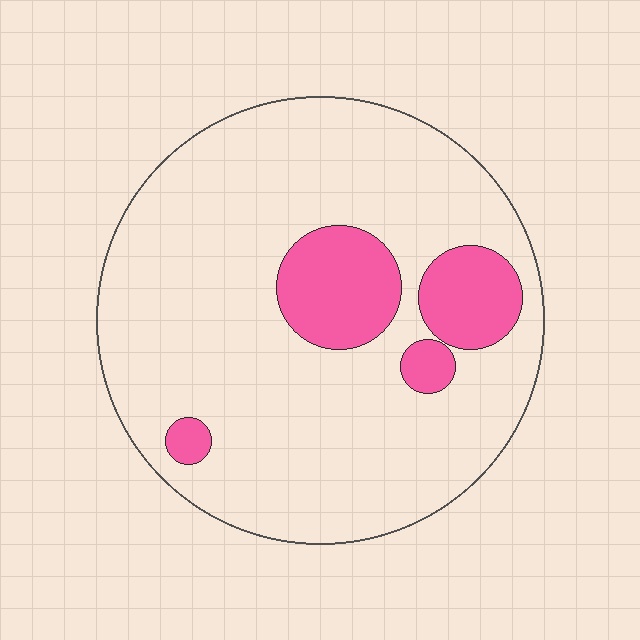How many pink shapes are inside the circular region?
4.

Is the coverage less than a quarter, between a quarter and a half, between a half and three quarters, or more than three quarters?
Less than a quarter.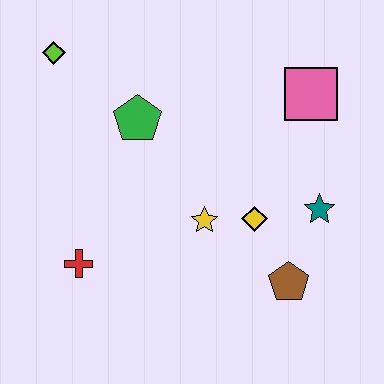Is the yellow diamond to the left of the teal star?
Yes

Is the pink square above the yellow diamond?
Yes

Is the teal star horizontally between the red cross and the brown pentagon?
No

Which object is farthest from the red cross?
The pink square is farthest from the red cross.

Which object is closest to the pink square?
The teal star is closest to the pink square.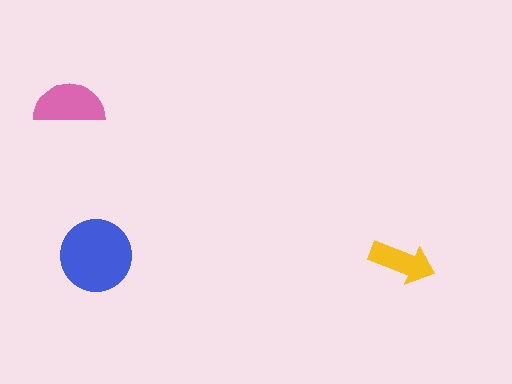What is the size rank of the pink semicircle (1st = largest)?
2nd.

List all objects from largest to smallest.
The blue circle, the pink semicircle, the yellow arrow.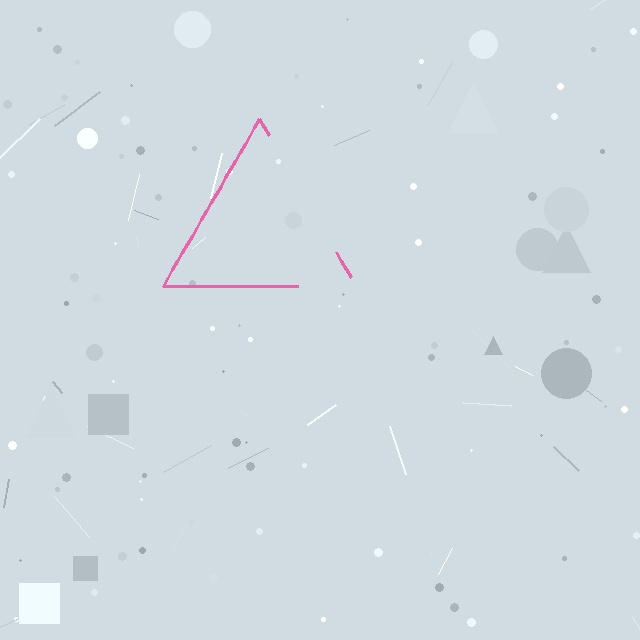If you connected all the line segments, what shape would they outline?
They would outline a triangle.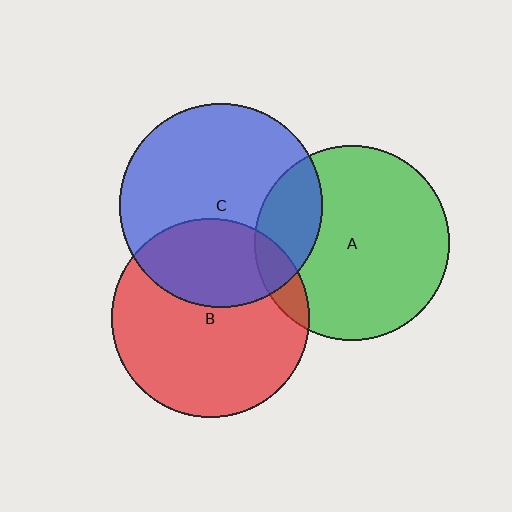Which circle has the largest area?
Circle C (blue).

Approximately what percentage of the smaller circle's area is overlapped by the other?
Approximately 35%.